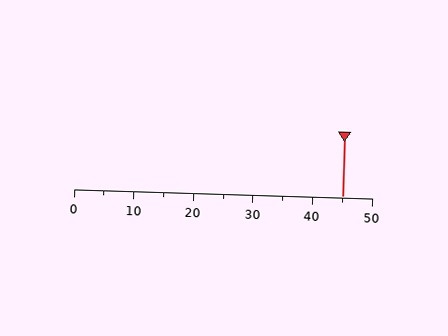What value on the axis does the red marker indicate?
The marker indicates approximately 45.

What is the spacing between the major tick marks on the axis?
The major ticks are spaced 10 apart.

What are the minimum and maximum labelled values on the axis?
The axis runs from 0 to 50.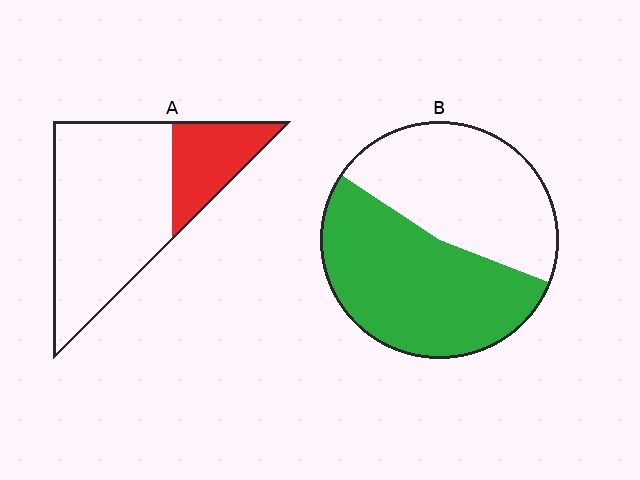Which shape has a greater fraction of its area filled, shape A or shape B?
Shape B.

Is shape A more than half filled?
No.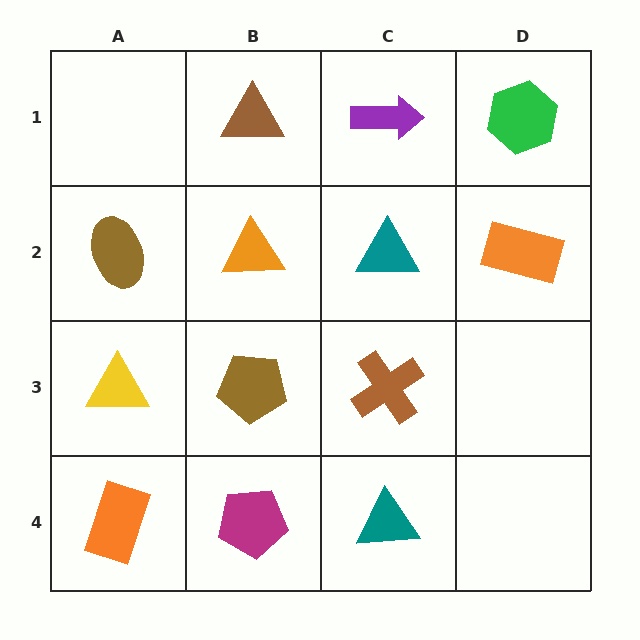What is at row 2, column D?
An orange rectangle.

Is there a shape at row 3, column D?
No, that cell is empty.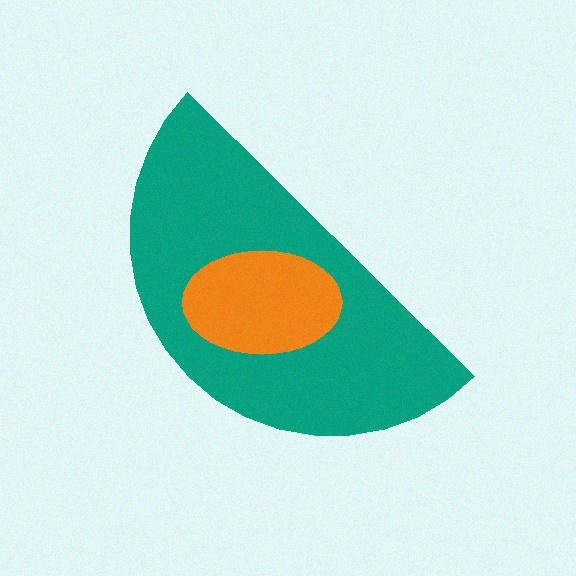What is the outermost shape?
The teal semicircle.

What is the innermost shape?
The orange ellipse.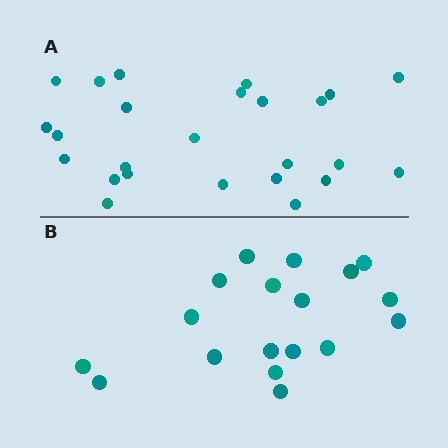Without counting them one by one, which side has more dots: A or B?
Region A (the top region) has more dots.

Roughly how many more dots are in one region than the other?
Region A has roughly 8 or so more dots than region B.